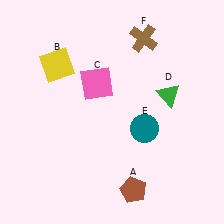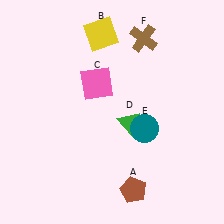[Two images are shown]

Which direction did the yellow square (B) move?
The yellow square (B) moved right.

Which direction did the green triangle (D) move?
The green triangle (D) moved left.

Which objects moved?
The objects that moved are: the yellow square (B), the green triangle (D).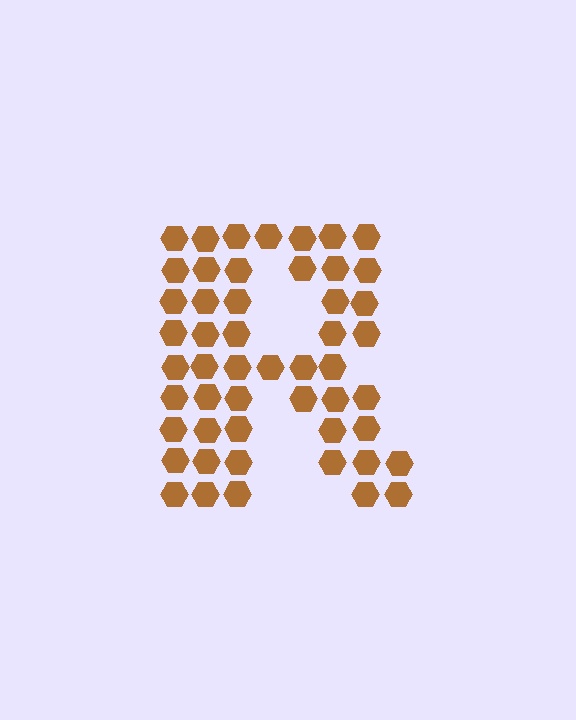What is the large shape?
The large shape is the letter R.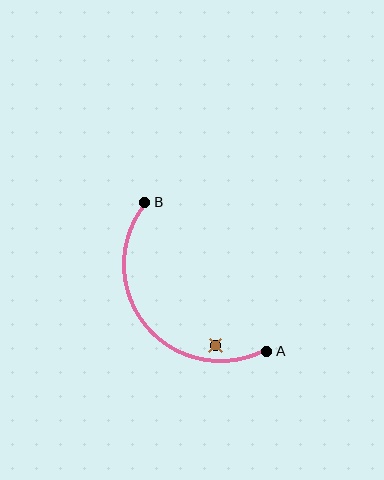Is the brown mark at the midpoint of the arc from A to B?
No — the brown mark does not lie on the arc at all. It sits slightly inside the curve.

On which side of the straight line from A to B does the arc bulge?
The arc bulges below and to the left of the straight line connecting A and B.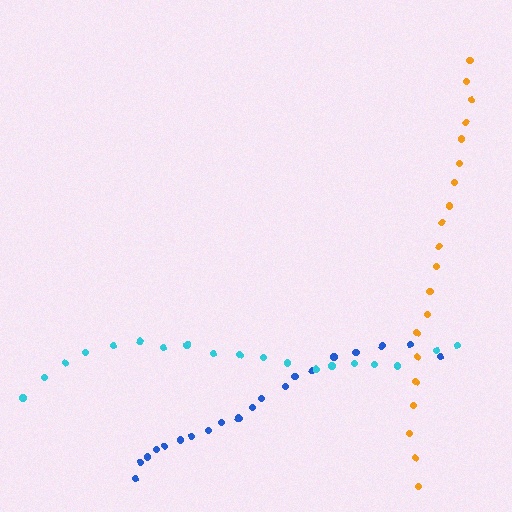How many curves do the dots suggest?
There are 3 distinct paths.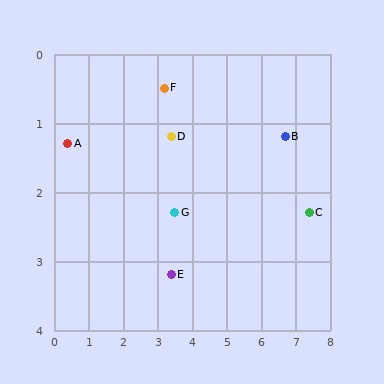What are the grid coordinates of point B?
Point B is at approximately (6.7, 1.2).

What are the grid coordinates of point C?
Point C is at approximately (7.4, 2.3).